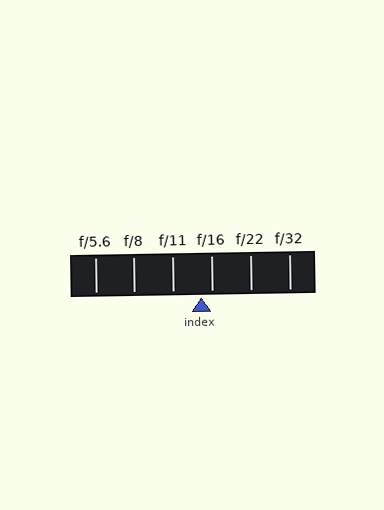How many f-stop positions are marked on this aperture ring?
There are 6 f-stop positions marked.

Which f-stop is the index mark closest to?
The index mark is closest to f/16.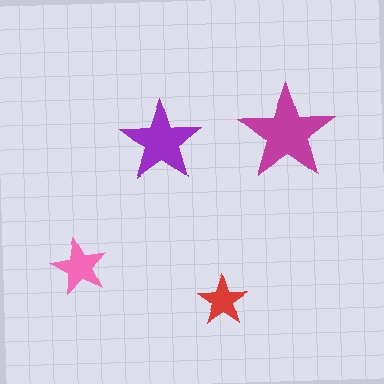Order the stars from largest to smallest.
the magenta one, the purple one, the pink one, the red one.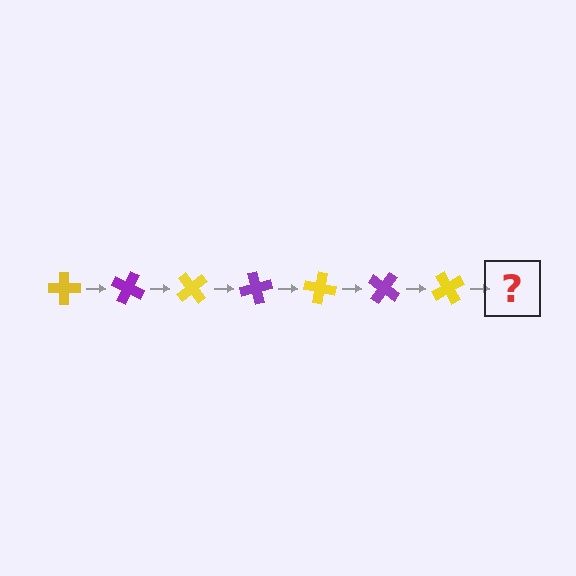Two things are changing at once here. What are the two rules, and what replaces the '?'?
The two rules are that it rotates 25 degrees each step and the color cycles through yellow and purple. The '?' should be a purple cross, rotated 175 degrees from the start.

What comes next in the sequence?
The next element should be a purple cross, rotated 175 degrees from the start.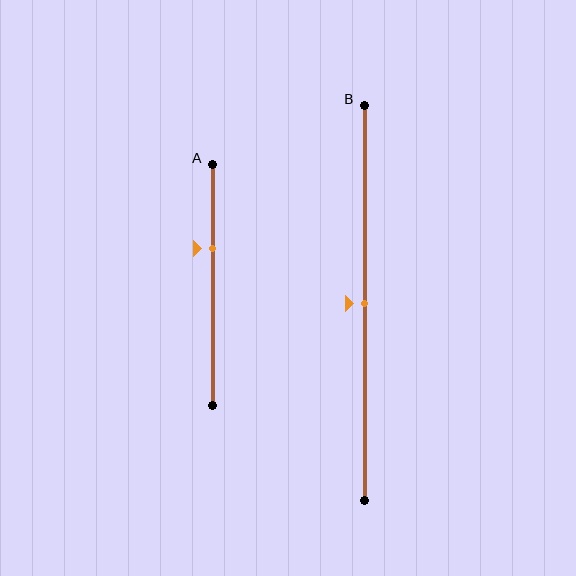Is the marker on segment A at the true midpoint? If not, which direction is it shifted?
No, the marker on segment A is shifted upward by about 15% of the segment length.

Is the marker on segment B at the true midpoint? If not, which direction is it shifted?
Yes, the marker on segment B is at the true midpoint.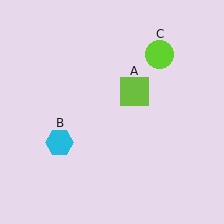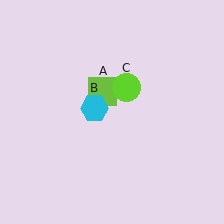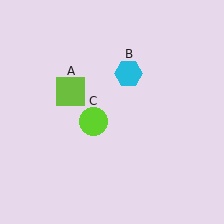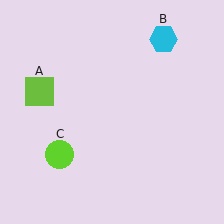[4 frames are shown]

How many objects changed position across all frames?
3 objects changed position: lime square (object A), cyan hexagon (object B), lime circle (object C).